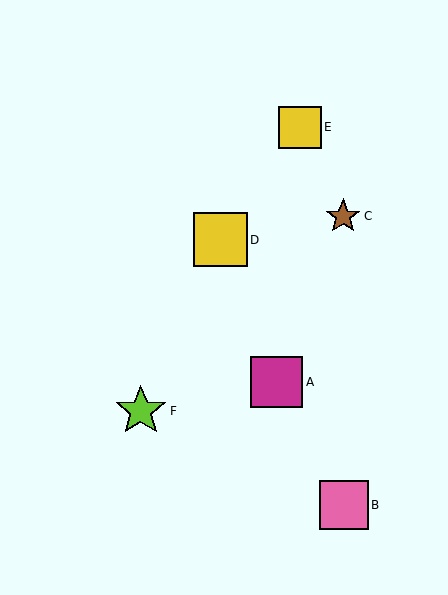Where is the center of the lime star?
The center of the lime star is at (141, 411).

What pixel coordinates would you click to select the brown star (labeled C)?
Click at (343, 217) to select the brown star C.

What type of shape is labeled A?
Shape A is a magenta square.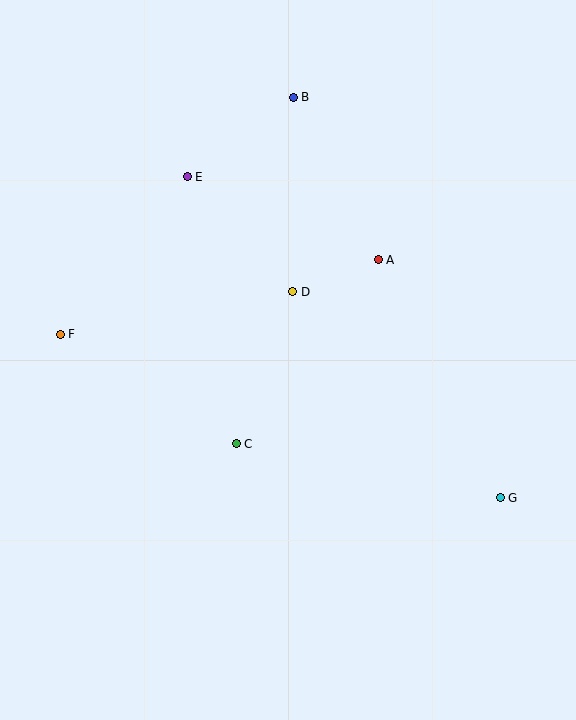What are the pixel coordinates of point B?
Point B is at (293, 97).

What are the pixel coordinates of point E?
Point E is at (187, 177).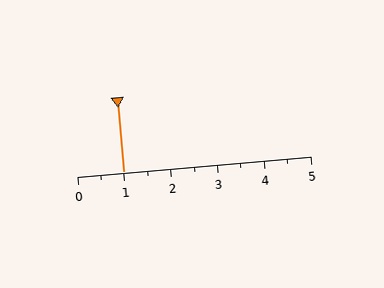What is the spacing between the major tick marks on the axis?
The major ticks are spaced 1 apart.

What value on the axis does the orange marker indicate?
The marker indicates approximately 1.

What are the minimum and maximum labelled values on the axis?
The axis runs from 0 to 5.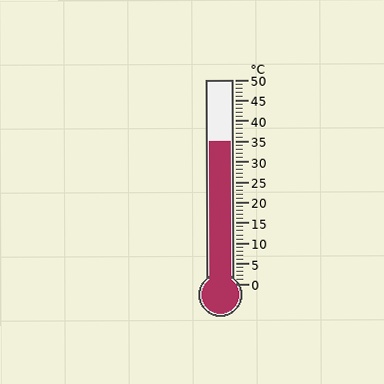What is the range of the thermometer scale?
The thermometer scale ranges from 0°C to 50°C.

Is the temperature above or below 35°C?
The temperature is at 35°C.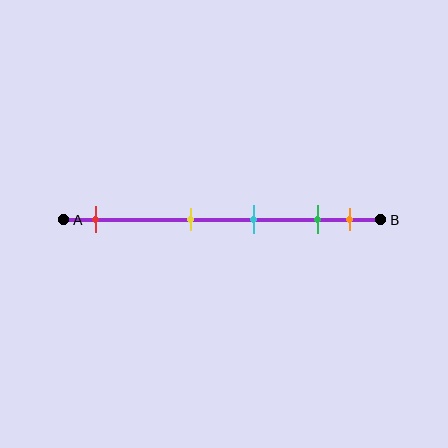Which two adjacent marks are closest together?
The green and orange marks are the closest adjacent pair.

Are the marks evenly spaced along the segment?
No, the marks are not evenly spaced.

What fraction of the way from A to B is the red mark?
The red mark is approximately 10% (0.1) of the way from A to B.